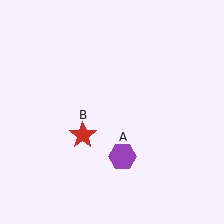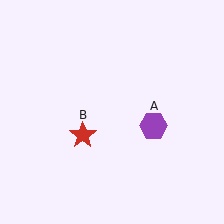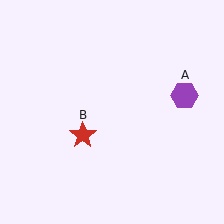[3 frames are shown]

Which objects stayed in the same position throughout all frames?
Red star (object B) remained stationary.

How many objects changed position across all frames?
1 object changed position: purple hexagon (object A).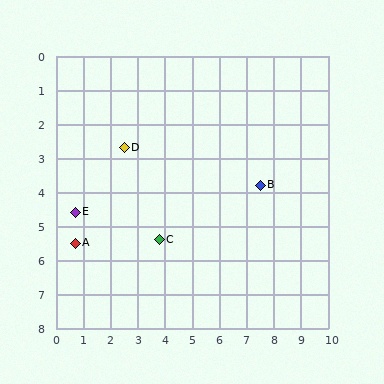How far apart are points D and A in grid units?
Points D and A are about 3.3 grid units apart.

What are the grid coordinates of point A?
Point A is at approximately (0.7, 5.5).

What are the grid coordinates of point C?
Point C is at approximately (3.8, 5.4).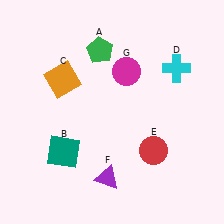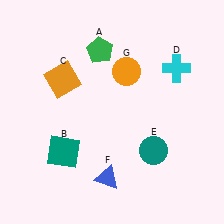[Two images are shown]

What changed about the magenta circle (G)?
In Image 1, G is magenta. In Image 2, it changed to orange.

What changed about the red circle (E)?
In Image 1, E is red. In Image 2, it changed to teal.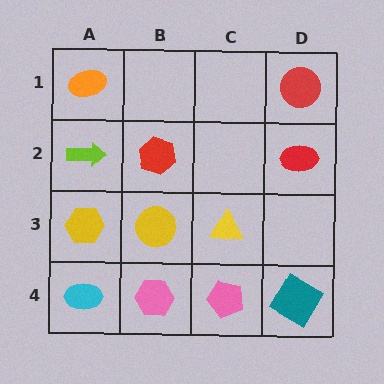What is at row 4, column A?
A cyan ellipse.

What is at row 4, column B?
A pink hexagon.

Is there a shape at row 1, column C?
No, that cell is empty.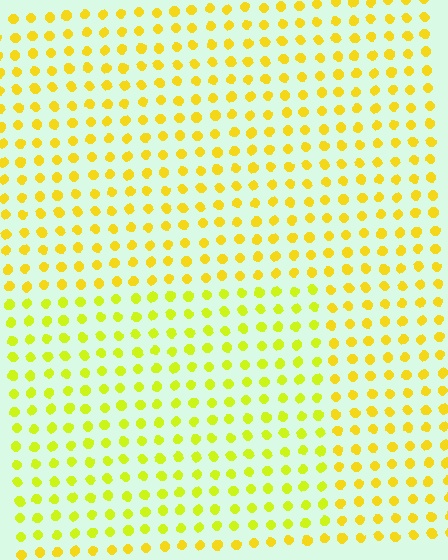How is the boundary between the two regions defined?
The boundary is defined purely by a slight shift in hue (about 19 degrees). Spacing, size, and orientation are identical on both sides.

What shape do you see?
I see a rectangle.